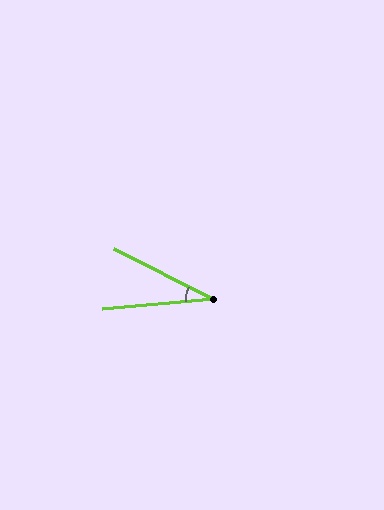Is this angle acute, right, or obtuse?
It is acute.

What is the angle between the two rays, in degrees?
Approximately 32 degrees.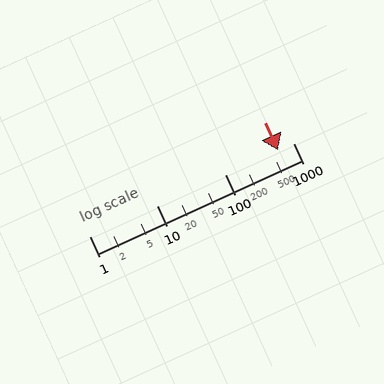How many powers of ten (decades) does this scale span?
The scale spans 3 decades, from 1 to 1000.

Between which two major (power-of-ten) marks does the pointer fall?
The pointer is between 100 and 1000.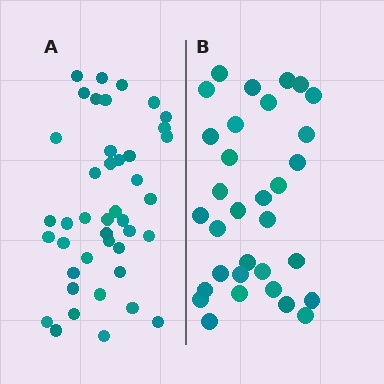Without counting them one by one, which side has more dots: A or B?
Region A (the left region) has more dots.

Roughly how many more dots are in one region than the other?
Region A has roughly 10 or so more dots than region B.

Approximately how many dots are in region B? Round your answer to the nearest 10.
About 30 dots. (The exact count is 32, which rounds to 30.)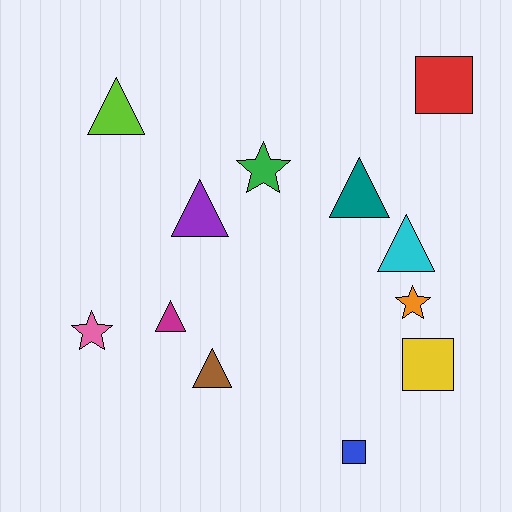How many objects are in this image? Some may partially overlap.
There are 12 objects.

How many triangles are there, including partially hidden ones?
There are 6 triangles.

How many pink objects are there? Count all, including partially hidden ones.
There is 1 pink object.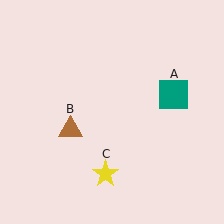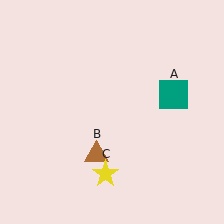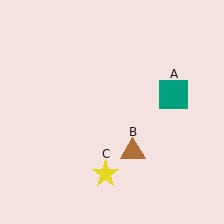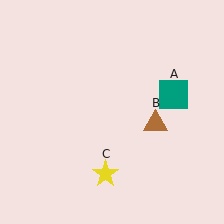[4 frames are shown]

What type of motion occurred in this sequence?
The brown triangle (object B) rotated counterclockwise around the center of the scene.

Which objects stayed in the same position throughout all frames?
Teal square (object A) and yellow star (object C) remained stationary.